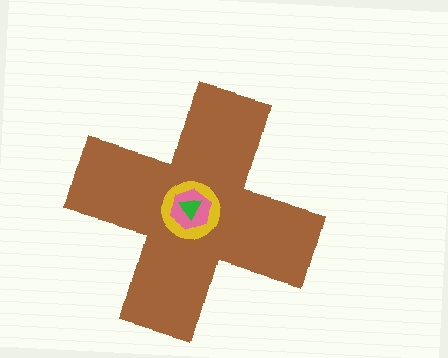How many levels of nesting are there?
4.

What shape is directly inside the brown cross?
The yellow circle.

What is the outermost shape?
The brown cross.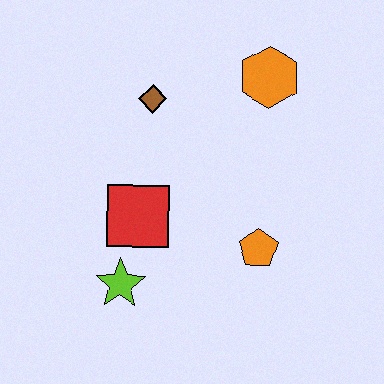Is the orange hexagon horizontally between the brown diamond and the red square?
No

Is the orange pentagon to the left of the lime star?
No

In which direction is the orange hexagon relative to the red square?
The orange hexagon is above the red square.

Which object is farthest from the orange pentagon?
The brown diamond is farthest from the orange pentagon.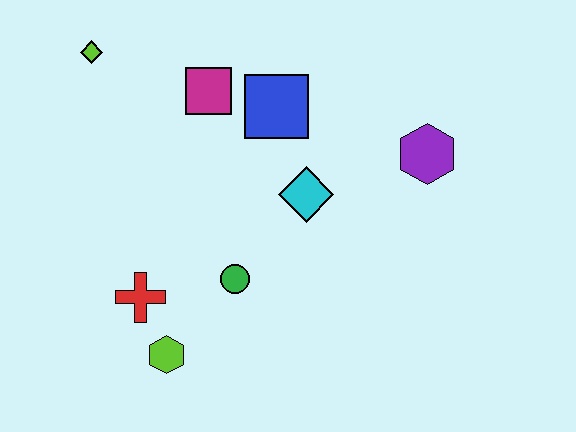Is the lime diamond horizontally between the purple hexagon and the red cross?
No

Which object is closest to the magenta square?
The blue square is closest to the magenta square.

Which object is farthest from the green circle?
The lime diamond is farthest from the green circle.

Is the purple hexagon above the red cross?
Yes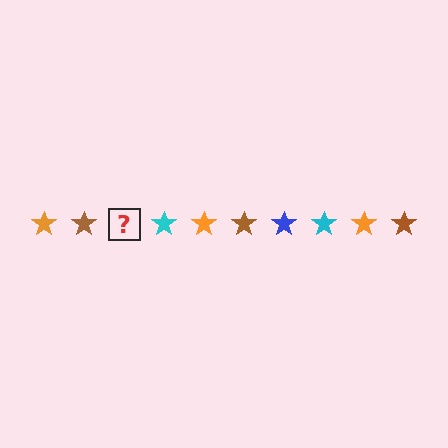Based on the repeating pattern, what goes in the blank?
The blank should be a blue star.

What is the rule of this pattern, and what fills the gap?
The rule is that the pattern cycles through orange, brown, blue, cyan stars. The gap should be filled with a blue star.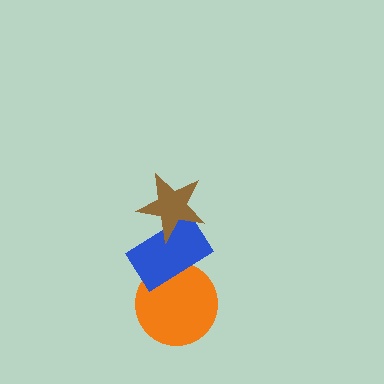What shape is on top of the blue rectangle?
The brown star is on top of the blue rectangle.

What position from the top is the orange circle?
The orange circle is 3rd from the top.